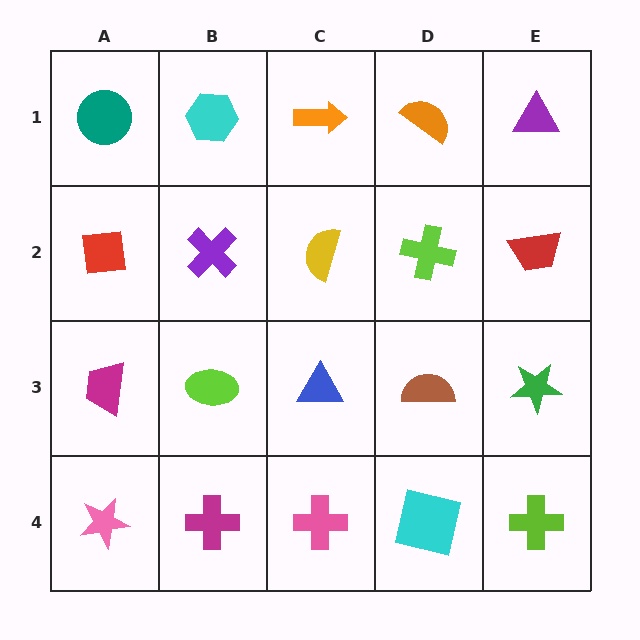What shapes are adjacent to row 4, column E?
A green star (row 3, column E), a cyan square (row 4, column D).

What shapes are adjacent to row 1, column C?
A yellow semicircle (row 2, column C), a cyan hexagon (row 1, column B), an orange semicircle (row 1, column D).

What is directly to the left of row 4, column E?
A cyan square.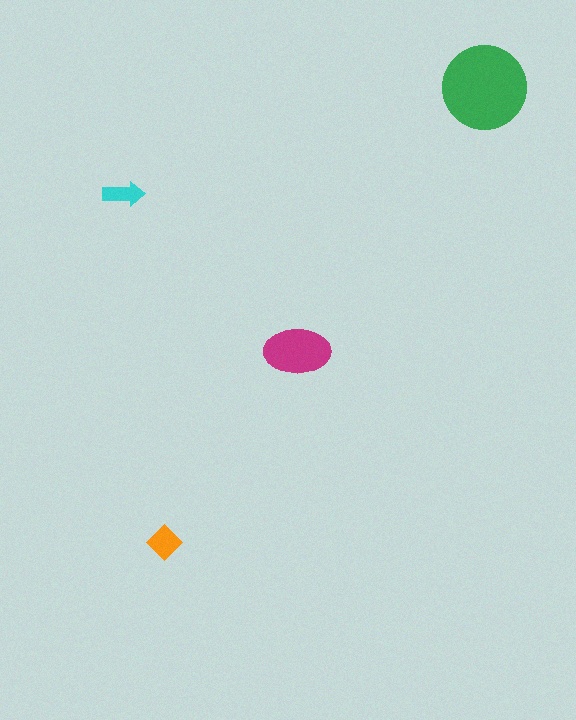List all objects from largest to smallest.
The green circle, the magenta ellipse, the orange diamond, the cyan arrow.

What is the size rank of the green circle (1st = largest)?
1st.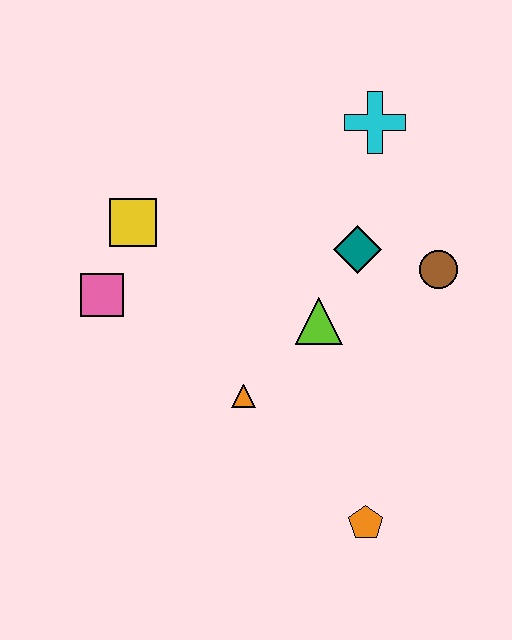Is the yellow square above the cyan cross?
No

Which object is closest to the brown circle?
The teal diamond is closest to the brown circle.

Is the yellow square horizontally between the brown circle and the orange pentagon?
No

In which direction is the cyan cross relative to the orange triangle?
The cyan cross is above the orange triangle.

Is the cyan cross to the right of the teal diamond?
Yes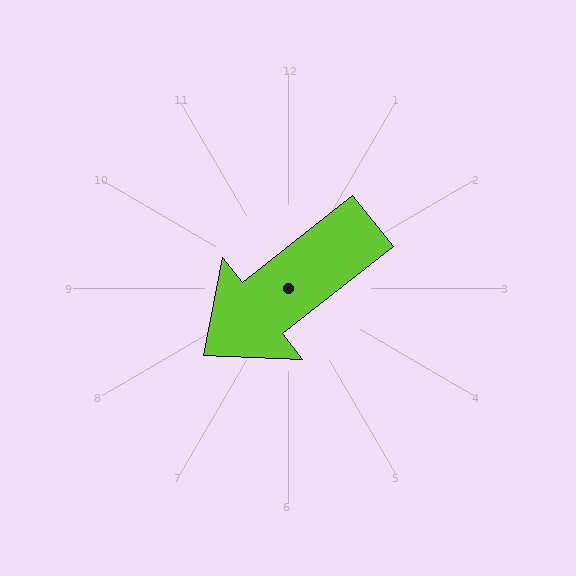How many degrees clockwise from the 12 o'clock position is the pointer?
Approximately 232 degrees.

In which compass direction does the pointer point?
Southwest.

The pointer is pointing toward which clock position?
Roughly 8 o'clock.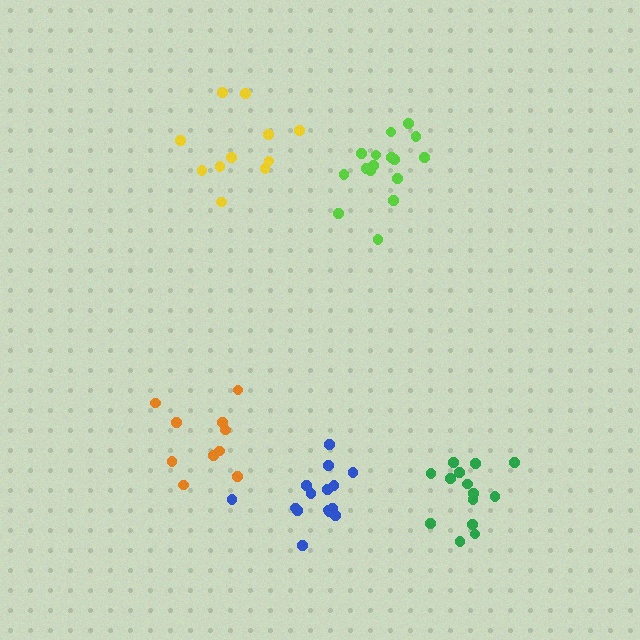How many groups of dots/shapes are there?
There are 5 groups.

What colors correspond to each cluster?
The clusters are colored: orange, lime, green, yellow, blue.